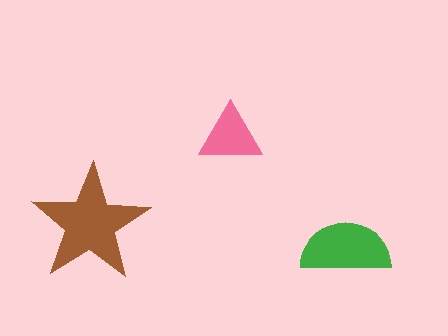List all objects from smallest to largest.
The pink triangle, the green semicircle, the brown star.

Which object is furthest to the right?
The green semicircle is rightmost.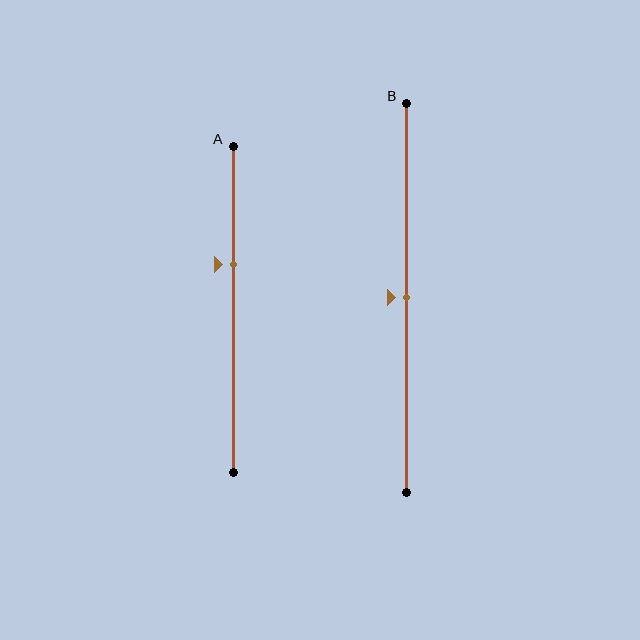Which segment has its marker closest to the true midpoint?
Segment B has its marker closest to the true midpoint.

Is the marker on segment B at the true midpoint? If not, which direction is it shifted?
Yes, the marker on segment B is at the true midpoint.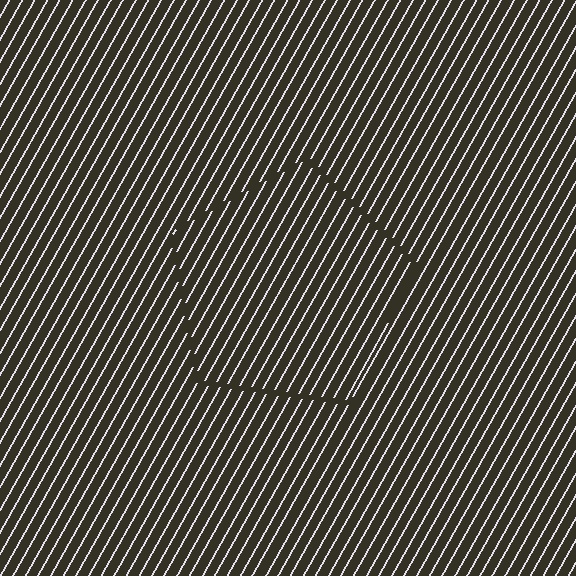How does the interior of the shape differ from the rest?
The interior of the shape contains the same grating, shifted by half a period — the contour is defined by the phase discontinuity where line-ends from the inner and outer gratings abut.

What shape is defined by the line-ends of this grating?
An illusory pentagon. The interior of the shape contains the same grating, shifted by half a period — the contour is defined by the phase discontinuity where line-ends from the inner and outer gratings abut.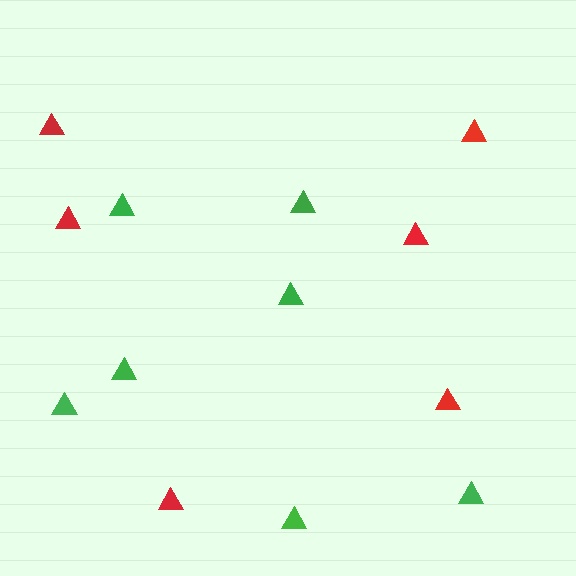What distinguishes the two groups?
There are 2 groups: one group of red triangles (6) and one group of green triangles (7).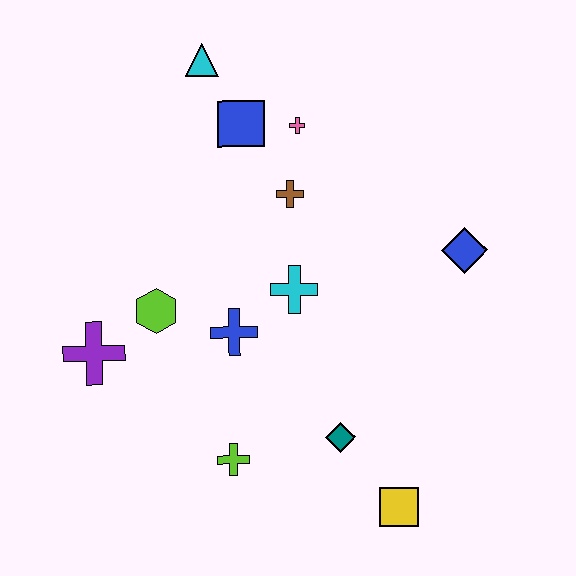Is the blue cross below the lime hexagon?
Yes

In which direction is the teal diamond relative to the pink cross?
The teal diamond is below the pink cross.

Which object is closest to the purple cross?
The lime hexagon is closest to the purple cross.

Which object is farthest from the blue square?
The yellow square is farthest from the blue square.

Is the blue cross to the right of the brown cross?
No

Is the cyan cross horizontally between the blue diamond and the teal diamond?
No